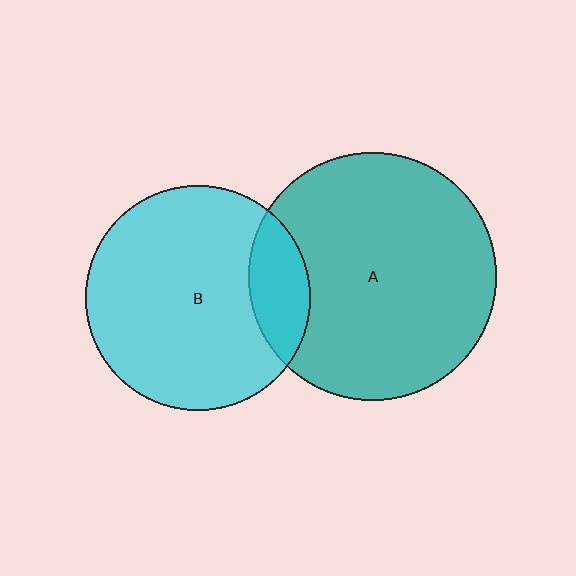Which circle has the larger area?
Circle A (teal).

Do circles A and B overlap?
Yes.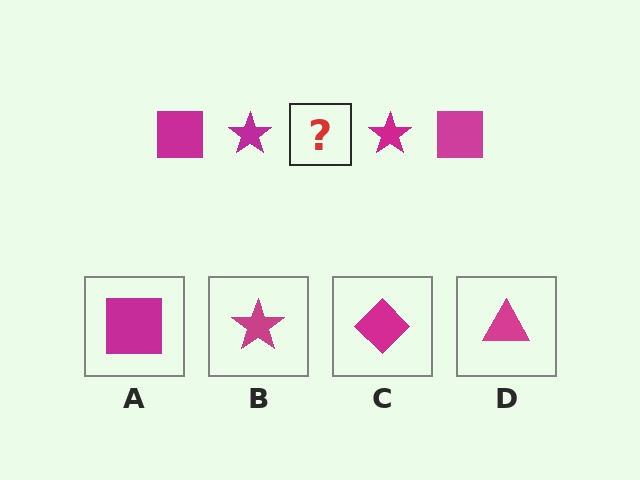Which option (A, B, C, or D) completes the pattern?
A.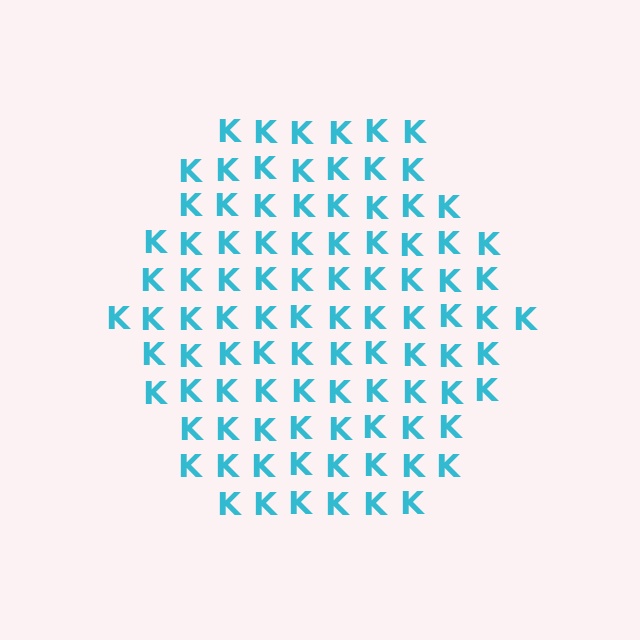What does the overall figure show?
The overall figure shows a hexagon.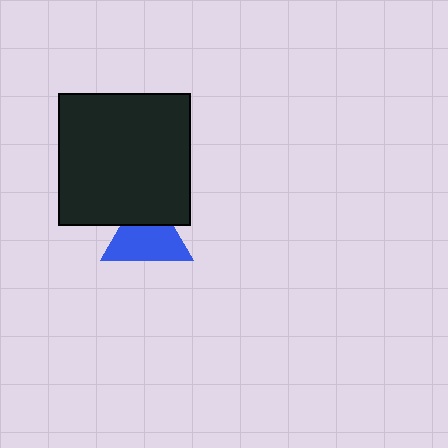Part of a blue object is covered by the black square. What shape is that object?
It is a triangle.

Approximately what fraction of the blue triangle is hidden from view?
Roughly 31% of the blue triangle is hidden behind the black square.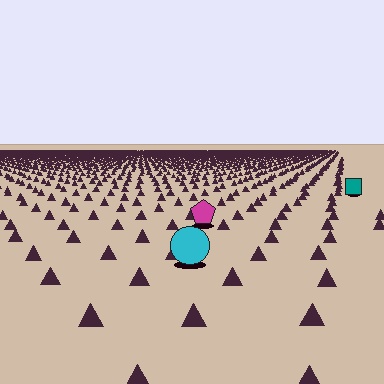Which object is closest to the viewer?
The cyan circle is closest. The texture marks near it are larger and more spread out.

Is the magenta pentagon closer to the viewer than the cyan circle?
No. The cyan circle is closer — you can tell from the texture gradient: the ground texture is coarser near it.